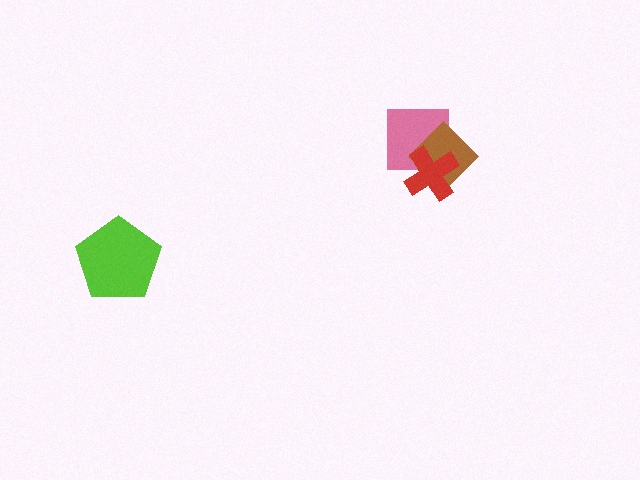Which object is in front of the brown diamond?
The red cross is in front of the brown diamond.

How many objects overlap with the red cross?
2 objects overlap with the red cross.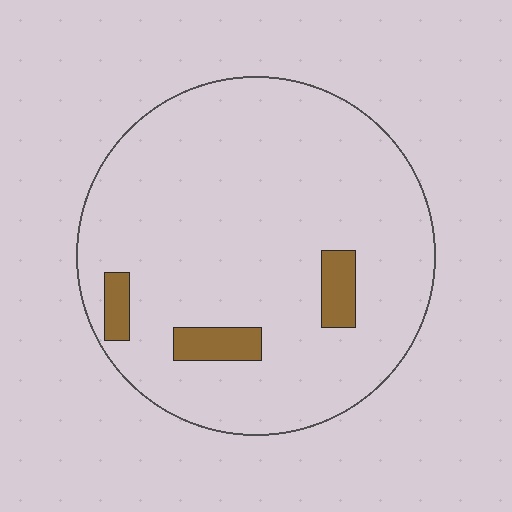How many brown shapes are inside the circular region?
3.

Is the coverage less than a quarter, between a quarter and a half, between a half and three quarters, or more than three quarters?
Less than a quarter.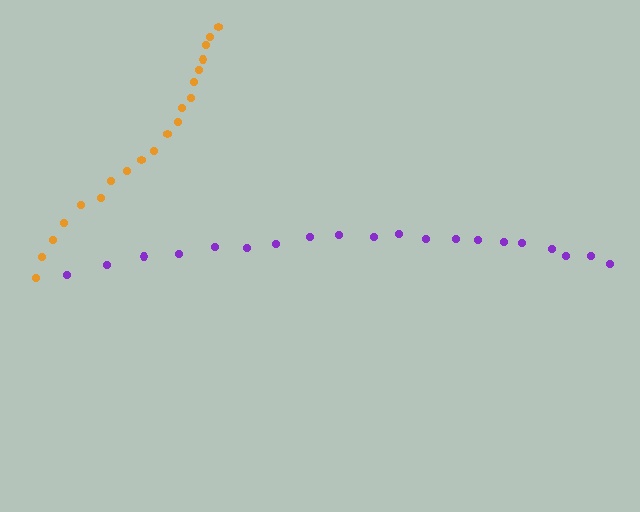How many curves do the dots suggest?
There are 2 distinct paths.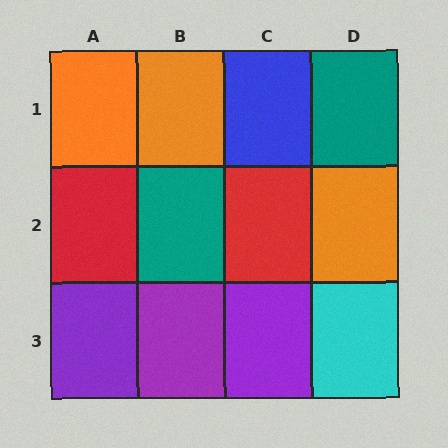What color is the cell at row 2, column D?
Orange.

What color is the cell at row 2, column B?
Teal.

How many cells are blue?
1 cell is blue.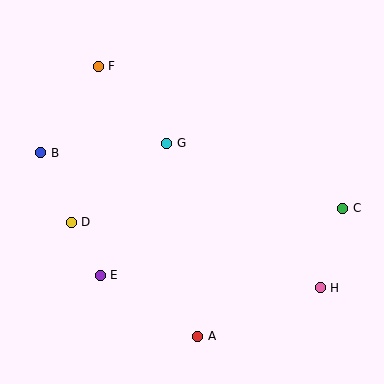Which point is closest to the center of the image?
Point G at (167, 143) is closest to the center.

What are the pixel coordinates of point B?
Point B is at (41, 153).